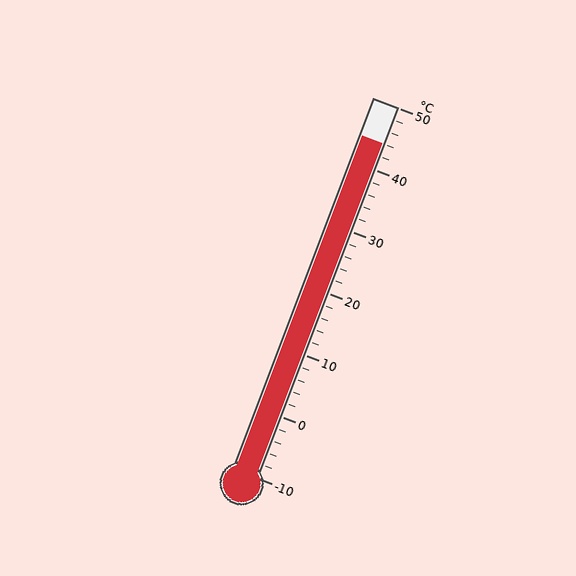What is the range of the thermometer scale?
The thermometer scale ranges from -10°C to 50°C.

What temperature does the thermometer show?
The thermometer shows approximately 44°C.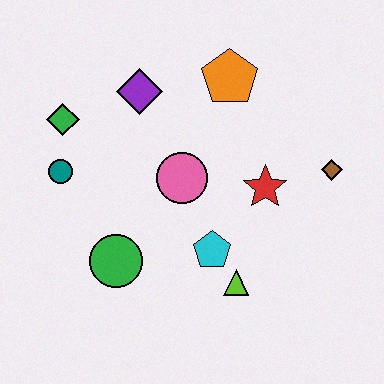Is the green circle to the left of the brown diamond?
Yes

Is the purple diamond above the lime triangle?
Yes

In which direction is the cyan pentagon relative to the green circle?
The cyan pentagon is to the right of the green circle.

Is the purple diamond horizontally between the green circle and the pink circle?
Yes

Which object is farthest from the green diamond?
The brown diamond is farthest from the green diamond.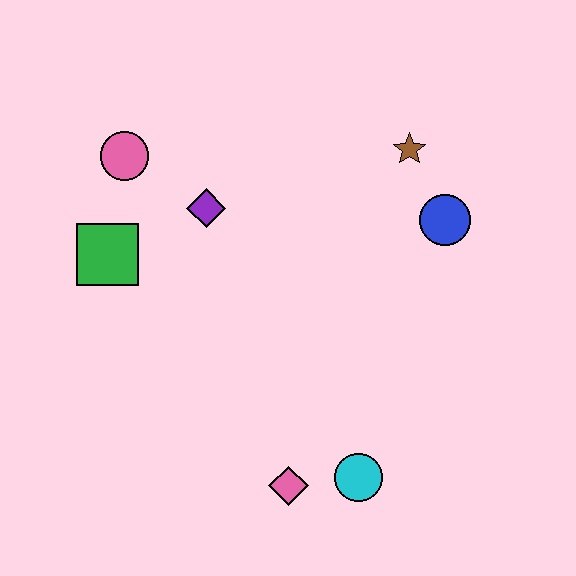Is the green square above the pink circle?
No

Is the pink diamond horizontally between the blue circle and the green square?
Yes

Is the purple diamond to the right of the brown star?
No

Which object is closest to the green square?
The pink circle is closest to the green square.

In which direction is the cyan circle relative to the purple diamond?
The cyan circle is below the purple diamond.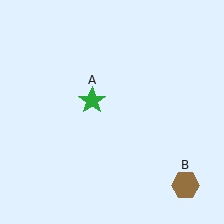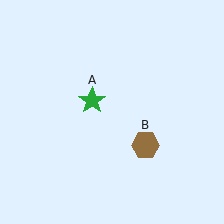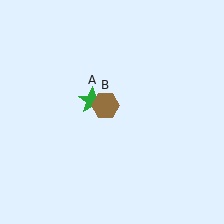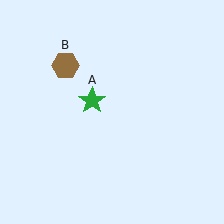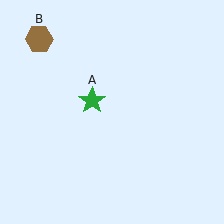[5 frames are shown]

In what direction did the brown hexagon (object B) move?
The brown hexagon (object B) moved up and to the left.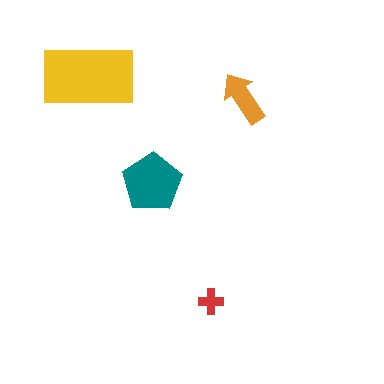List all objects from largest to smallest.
The yellow rectangle, the teal pentagon, the orange arrow, the red cross.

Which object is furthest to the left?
The yellow rectangle is leftmost.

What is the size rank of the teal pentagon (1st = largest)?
2nd.